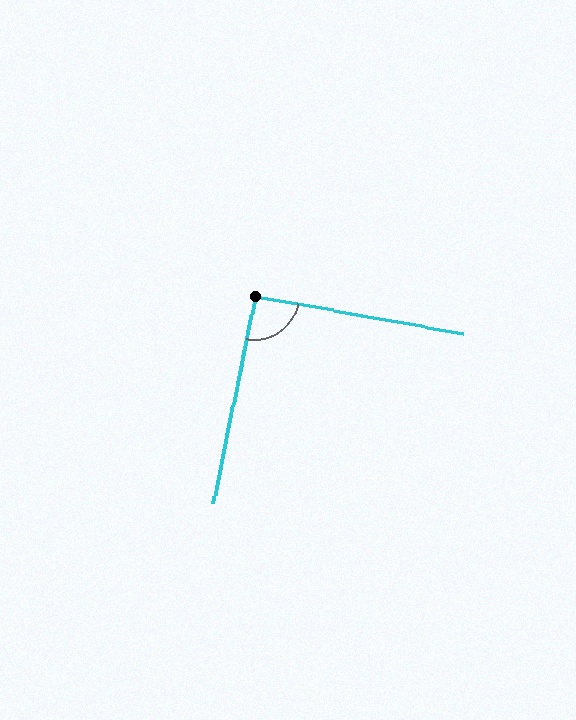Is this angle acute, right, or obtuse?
It is approximately a right angle.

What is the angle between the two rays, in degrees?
Approximately 91 degrees.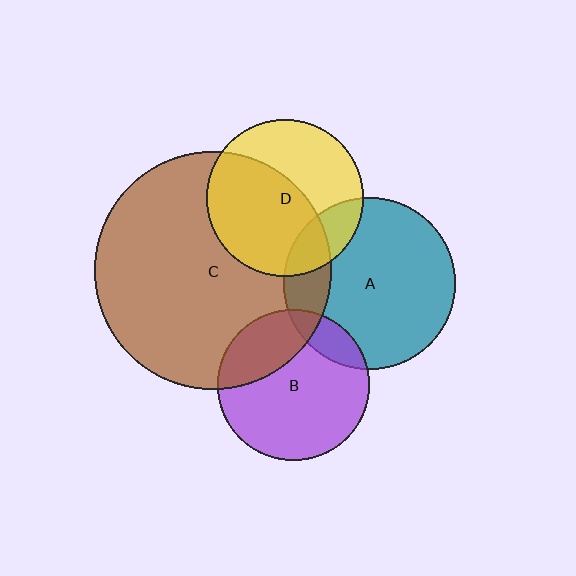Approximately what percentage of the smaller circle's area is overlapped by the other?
Approximately 55%.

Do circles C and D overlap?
Yes.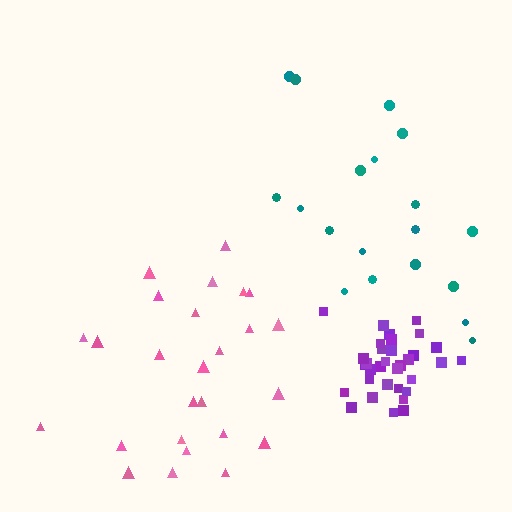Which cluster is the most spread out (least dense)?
Teal.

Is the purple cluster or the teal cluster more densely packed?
Purple.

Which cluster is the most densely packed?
Purple.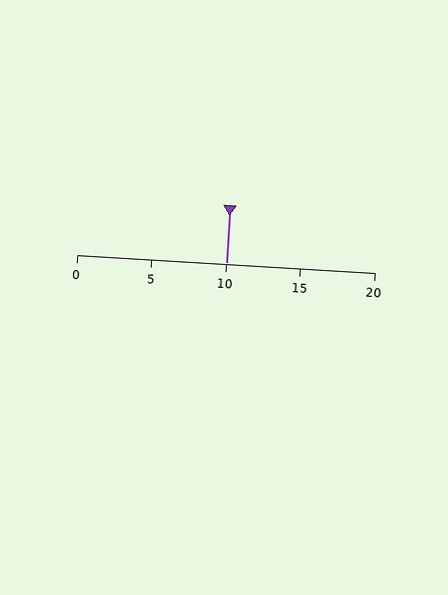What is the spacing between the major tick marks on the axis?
The major ticks are spaced 5 apart.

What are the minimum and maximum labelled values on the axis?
The axis runs from 0 to 20.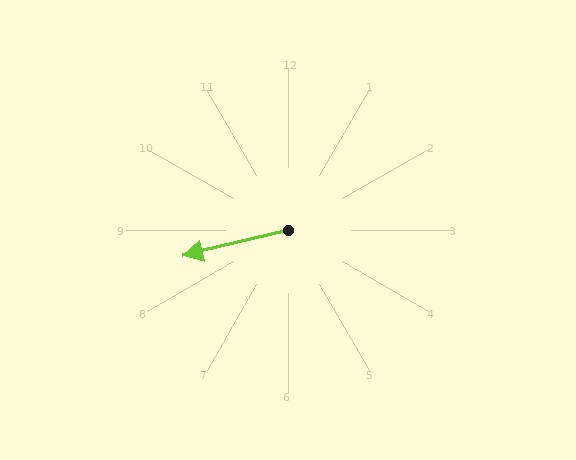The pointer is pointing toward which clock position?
Roughly 9 o'clock.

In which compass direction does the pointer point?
West.